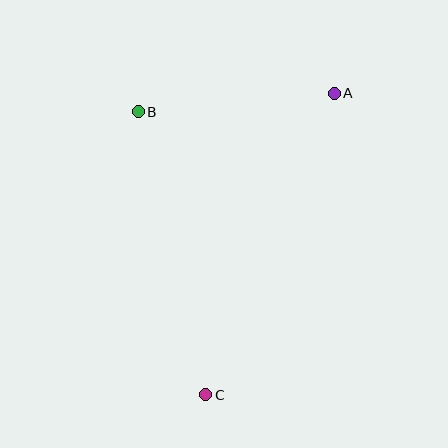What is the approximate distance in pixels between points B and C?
The distance between B and C is approximately 291 pixels.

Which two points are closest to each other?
Points A and B are closest to each other.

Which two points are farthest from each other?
Points A and C are farthest from each other.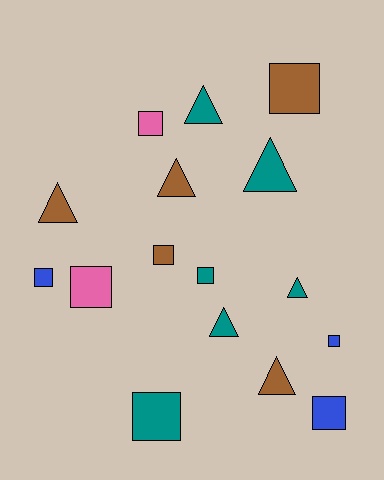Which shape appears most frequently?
Square, with 9 objects.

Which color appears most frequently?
Teal, with 6 objects.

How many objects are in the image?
There are 16 objects.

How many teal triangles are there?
There are 4 teal triangles.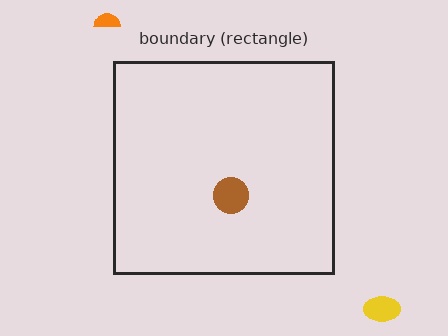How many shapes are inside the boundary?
1 inside, 2 outside.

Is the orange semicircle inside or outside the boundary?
Outside.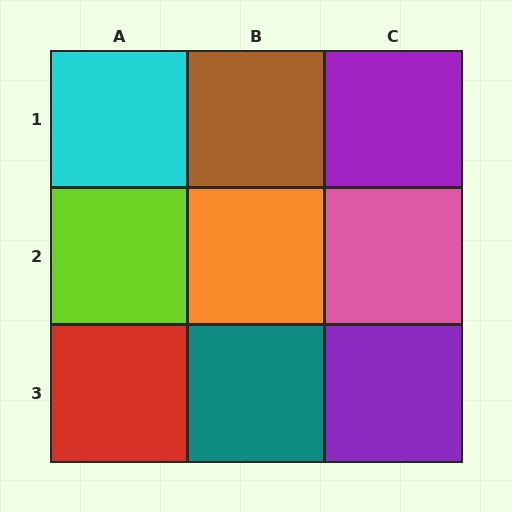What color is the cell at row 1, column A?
Cyan.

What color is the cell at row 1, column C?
Purple.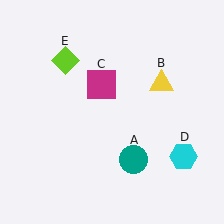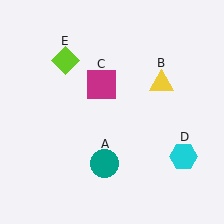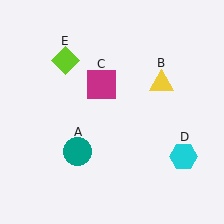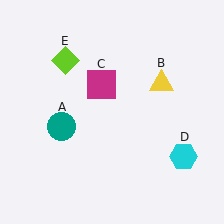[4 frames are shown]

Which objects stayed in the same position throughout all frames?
Yellow triangle (object B) and magenta square (object C) and cyan hexagon (object D) and lime diamond (object E) remained stationary.